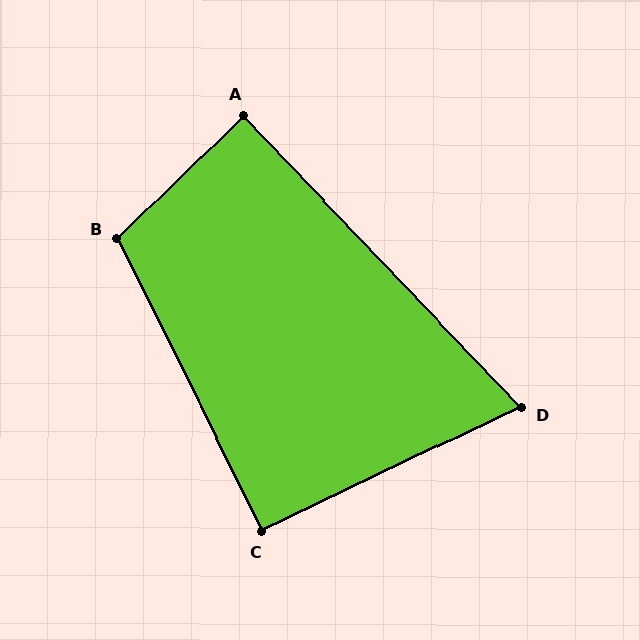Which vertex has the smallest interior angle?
D, at approximately 72 degrees.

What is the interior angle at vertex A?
Approximately 89 degrees (approximately right).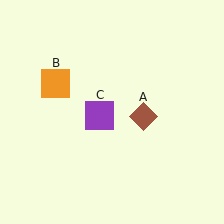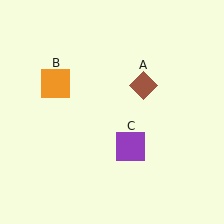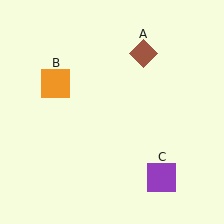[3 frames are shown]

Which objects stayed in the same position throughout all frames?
Orange square (object B) remained stationary.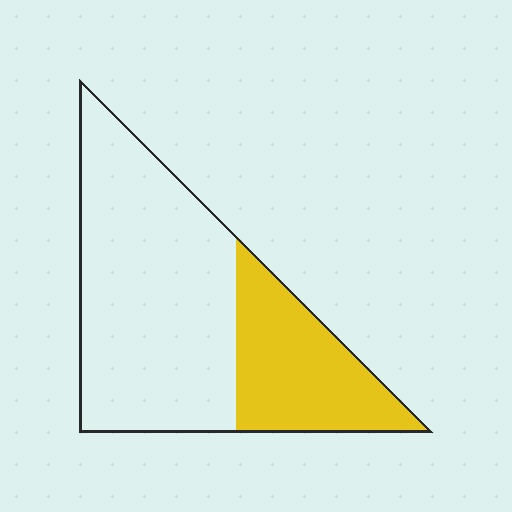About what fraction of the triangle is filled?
About one third (1/3).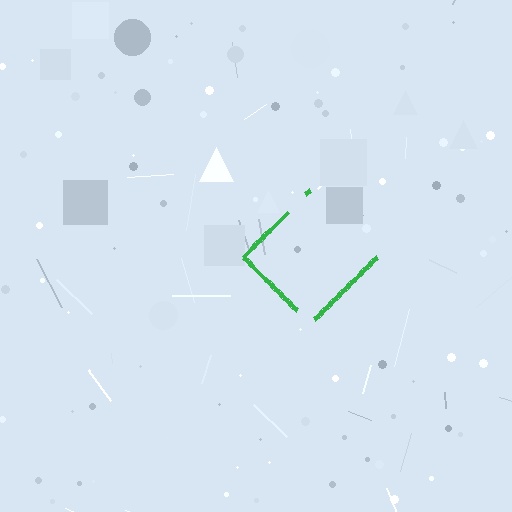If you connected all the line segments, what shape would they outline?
They would outline a diamond.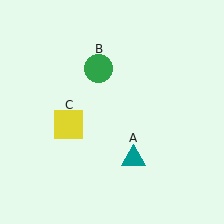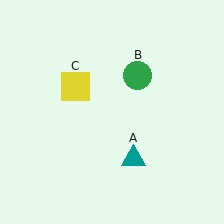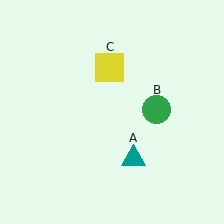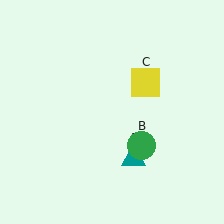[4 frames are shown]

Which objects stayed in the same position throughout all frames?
Teal triangle (object A) remained stationary.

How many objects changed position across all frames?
2 objects changed position: green circle (object B), yellow square (object C).